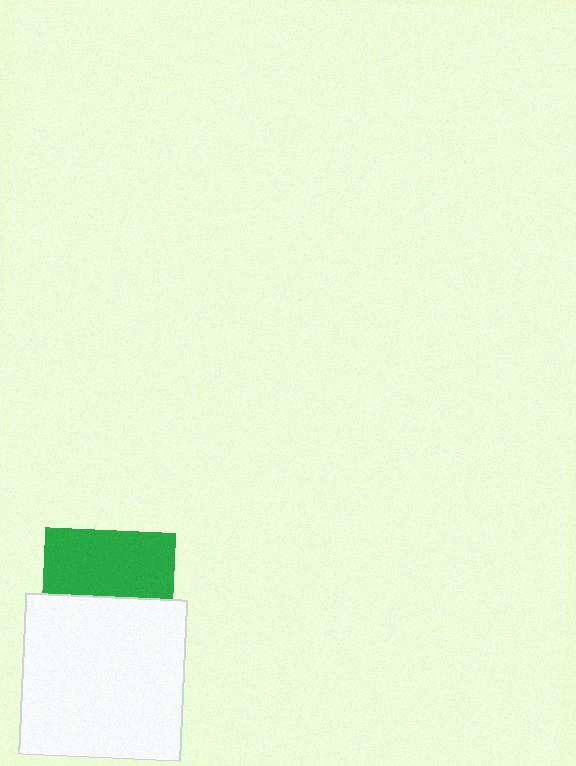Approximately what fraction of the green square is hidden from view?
Roughly 50% of the green square is hidden behind the white square.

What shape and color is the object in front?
The object in front is a white square.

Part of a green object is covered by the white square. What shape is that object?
It is a square.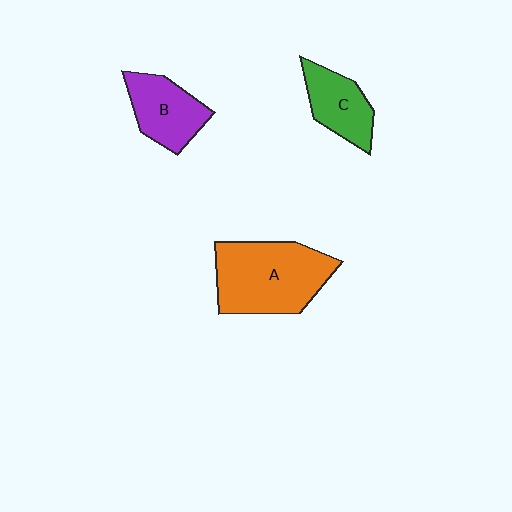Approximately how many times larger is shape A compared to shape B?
Approximately 1.7 times.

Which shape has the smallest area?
Shape C (green).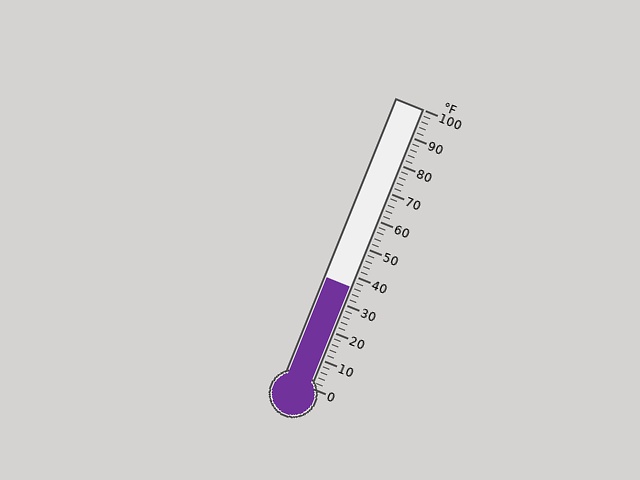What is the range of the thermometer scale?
The thermometer scale ranges from 0°F to 100°F.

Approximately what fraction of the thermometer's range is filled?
The thermometer is filled to approximately 35% of its range.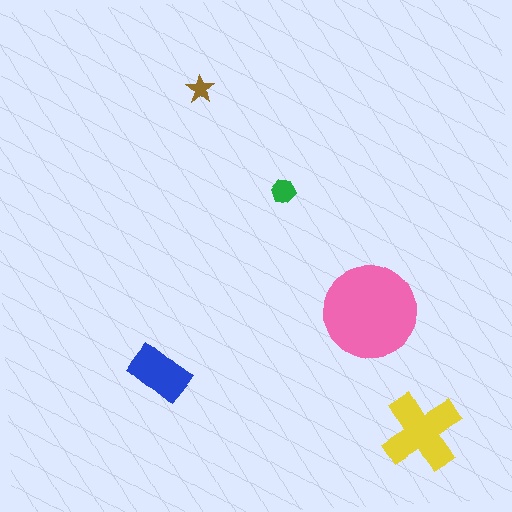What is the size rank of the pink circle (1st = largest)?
1st.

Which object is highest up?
The brown star is topmost.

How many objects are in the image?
There are 5 objects in the image.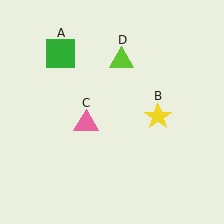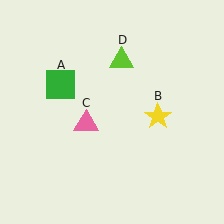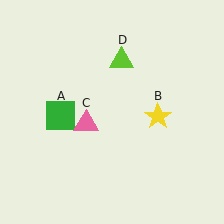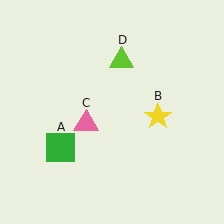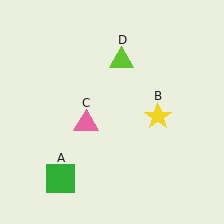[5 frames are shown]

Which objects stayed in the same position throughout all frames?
Yellow star (object B) and pink triangle (object C) and lime triangle (object D) remained stationary.